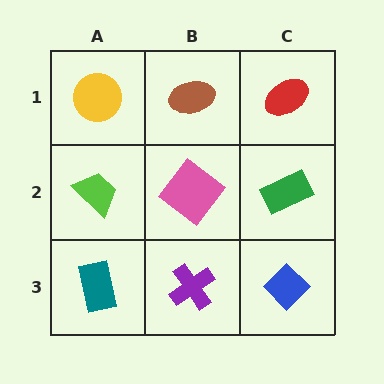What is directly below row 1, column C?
A green rectangle.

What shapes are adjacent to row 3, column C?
A green rectangle (row 2, column C), a purple cross (row 3, column B).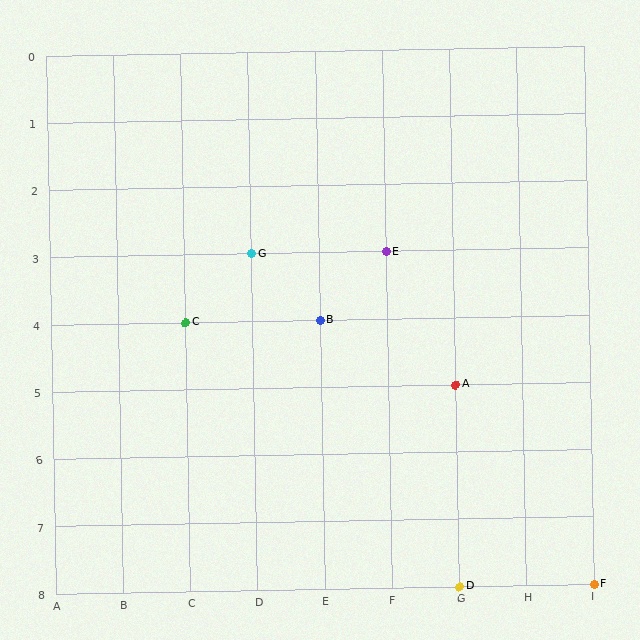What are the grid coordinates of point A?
Point A is at grid coordinates (G, 5).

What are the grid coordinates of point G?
Point G is at grid coordinates (D, 3).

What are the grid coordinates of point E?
Point E is at grid coordinates (F, 3).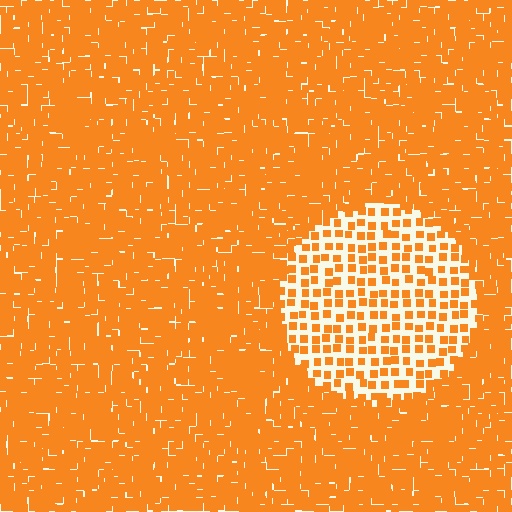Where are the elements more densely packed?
The elements are more densely packed outside the circle boundary.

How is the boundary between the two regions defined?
The boundary is defined by a change in element density (approximately 2.7x ratio). All elements are the same color, size, and shape.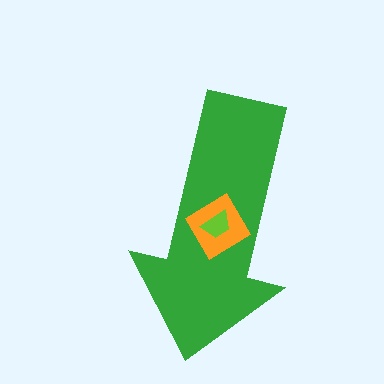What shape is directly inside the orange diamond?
The lime trapezoid.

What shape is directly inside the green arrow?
The orange diamond.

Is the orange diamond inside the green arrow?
Yes.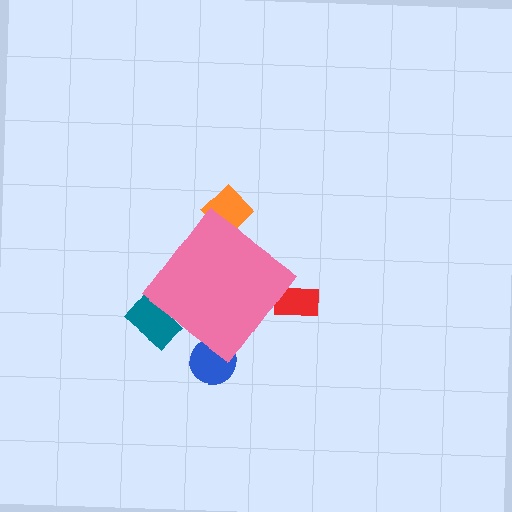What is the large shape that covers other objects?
A pink diamond.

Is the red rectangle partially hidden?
Yes, the red rectangle is partially hidden behind the pink diamond.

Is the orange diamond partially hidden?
Yes, the orange diamond is partially hidden behind the pink diamond.